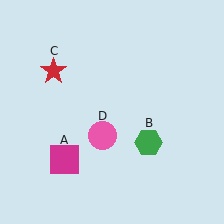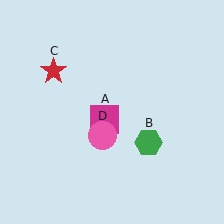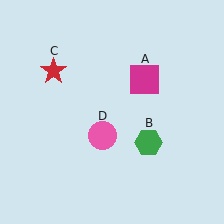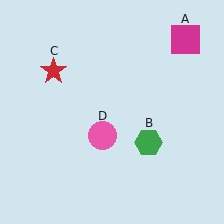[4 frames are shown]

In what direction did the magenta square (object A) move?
The magenta square (object A) moved up and to the right.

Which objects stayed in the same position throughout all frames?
Green hexagon (object B) and red star (object C) and pink circle (object D) remained stationary.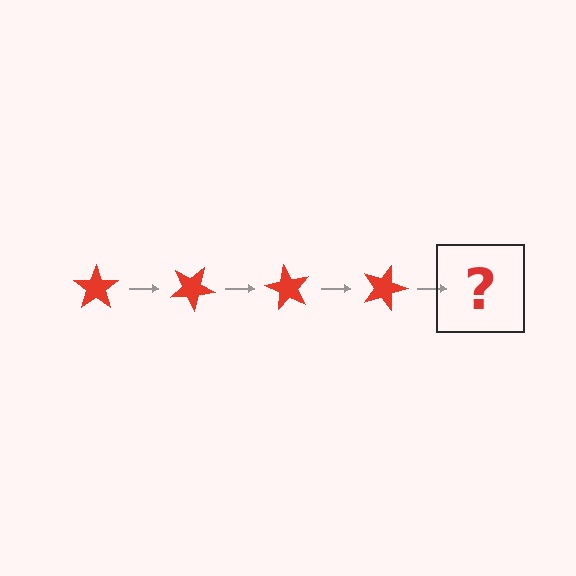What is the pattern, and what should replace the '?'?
The pattern is that the star rotates 30 degrees each step. The '?' should be a red star rotated 120 degrees.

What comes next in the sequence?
The next element should be a red star rotated 120 degrees.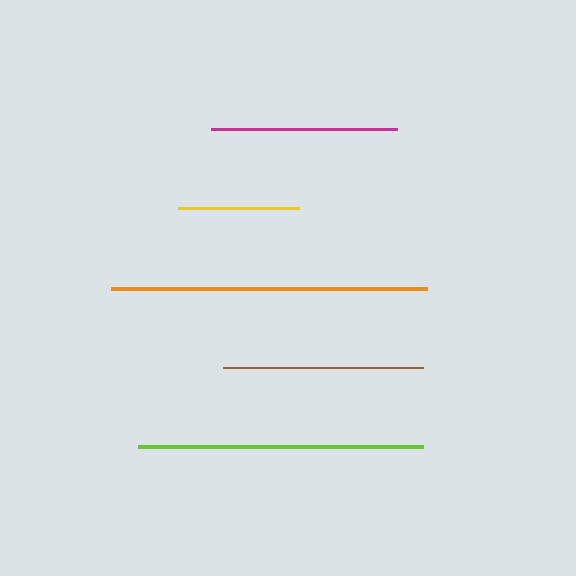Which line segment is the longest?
The orange line is the longest at approximately 317 pixels.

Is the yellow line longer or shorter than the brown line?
The brown line is longer than the yellow line.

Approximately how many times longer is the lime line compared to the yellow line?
The lime line is approximately 2.4 times the length of the yellow line.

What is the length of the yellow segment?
The yellow segment is approximately 121 pixels long.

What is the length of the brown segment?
The brown segment is approximately 200 pixels long.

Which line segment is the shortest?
The yellow line is the shortest at approximately 121 pixels.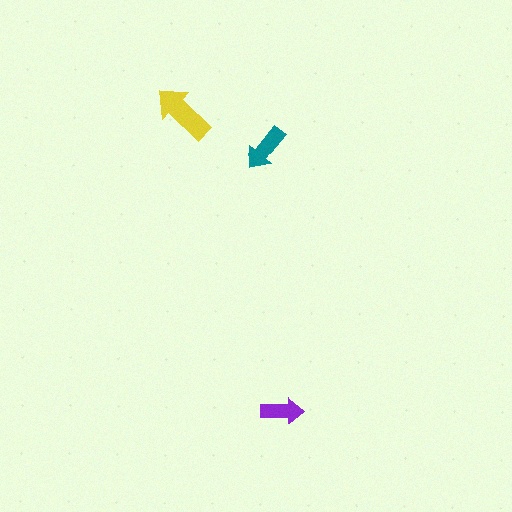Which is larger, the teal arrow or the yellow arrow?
The yellow one.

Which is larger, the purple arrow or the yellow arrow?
The yellow one.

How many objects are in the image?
There are 3 objects in the image.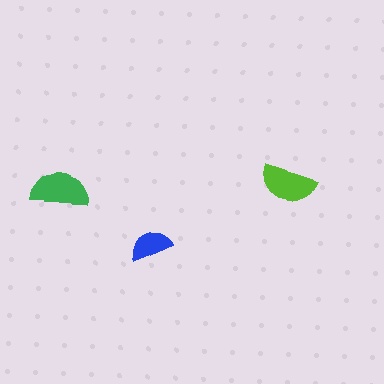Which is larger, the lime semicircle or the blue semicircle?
The lime one.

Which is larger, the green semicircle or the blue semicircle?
The green one.